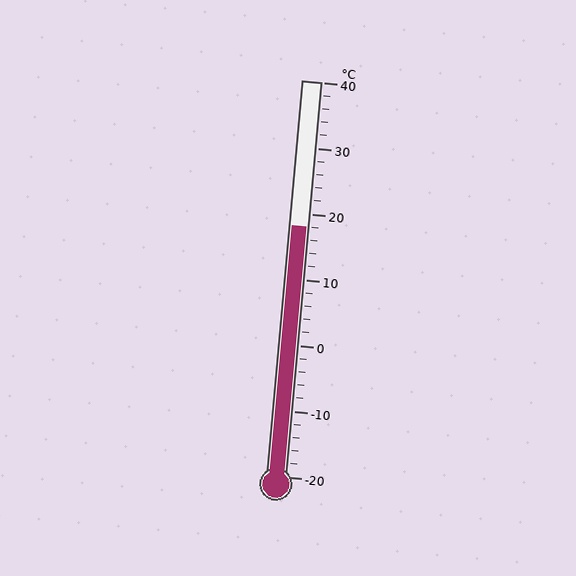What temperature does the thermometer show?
The thermometer shows approximately 18°C.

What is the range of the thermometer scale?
The thermometer scale ranges from -20°C to 40°C.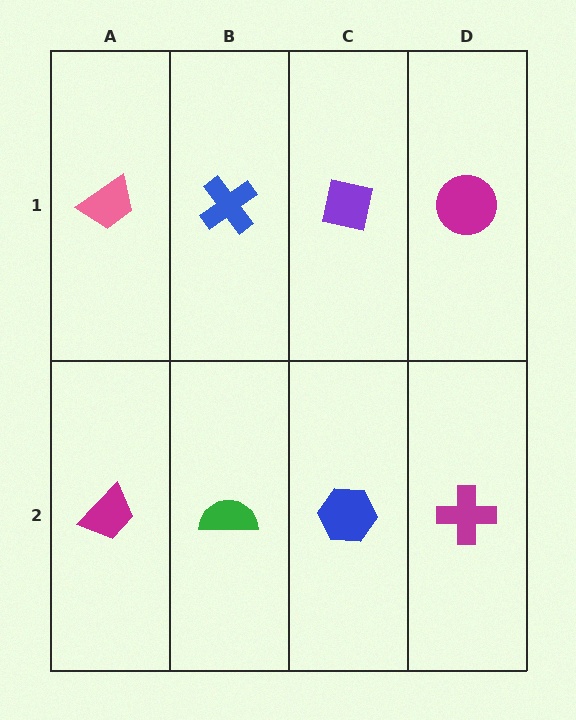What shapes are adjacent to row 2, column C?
A purple square (row 1, column C), a green semicircle (row 2, column B), a magenta cross (row 2, column D).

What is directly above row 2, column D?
A magenta circle.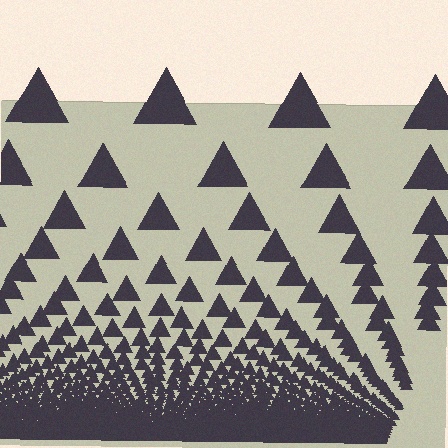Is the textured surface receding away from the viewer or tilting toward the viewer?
The surface appears to tilt toward the viewer. Texture elements get larger and sparser toward the top.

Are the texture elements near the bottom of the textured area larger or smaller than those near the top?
Smaller. The gradient is inverted — elements near the bottom are smaller and denser.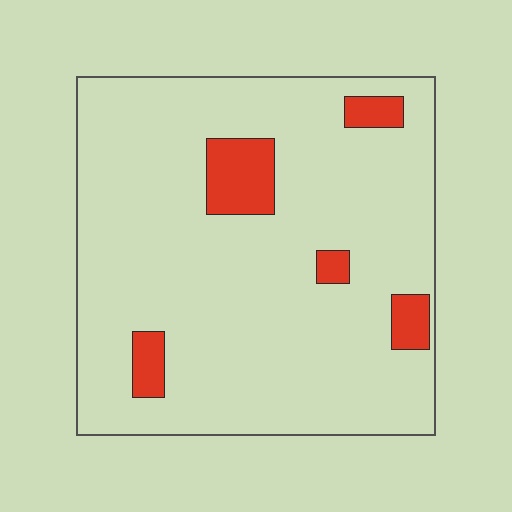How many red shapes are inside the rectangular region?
5.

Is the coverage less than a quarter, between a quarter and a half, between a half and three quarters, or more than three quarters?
Less than a quarter.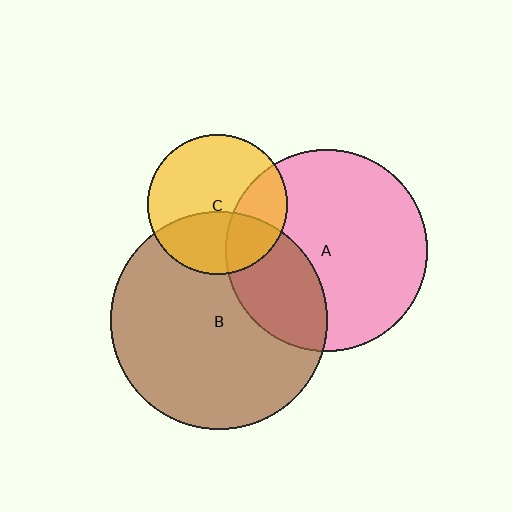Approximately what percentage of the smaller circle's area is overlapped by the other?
Approximately 30%.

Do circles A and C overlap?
Yes.